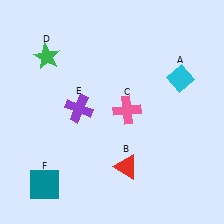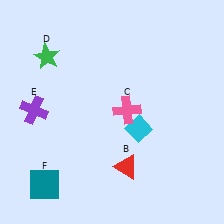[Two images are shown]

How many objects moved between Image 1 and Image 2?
2 objects moved between the two images.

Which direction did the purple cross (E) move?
The purple cross (E) moved left.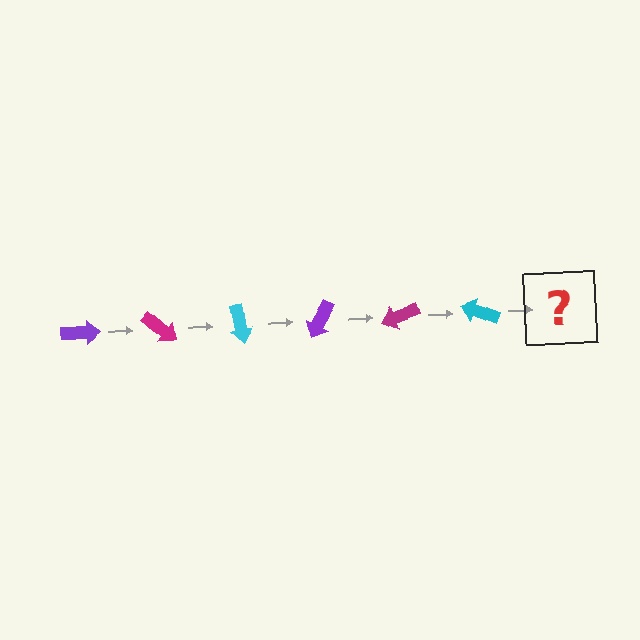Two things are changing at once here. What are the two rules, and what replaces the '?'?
The two rules are that it rotates 40 degrees each step and the color cycles through purple, magenta, and cyan. The '?' should be a purple arrow, rotated 240 degrees from the start.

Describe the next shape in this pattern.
It should be a purple arrow, rotated 240 degrees from the start.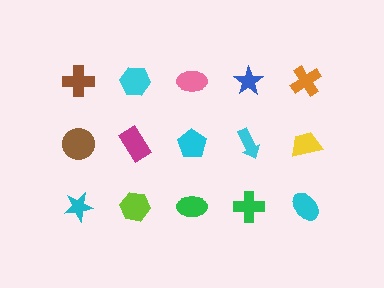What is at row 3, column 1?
A cyan star.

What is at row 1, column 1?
A brown cross.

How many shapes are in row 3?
5 shapes.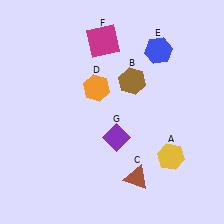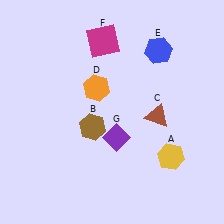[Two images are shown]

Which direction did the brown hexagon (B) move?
The brown hexagon (B) moved down.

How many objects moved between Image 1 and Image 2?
2 objects moved between the two images.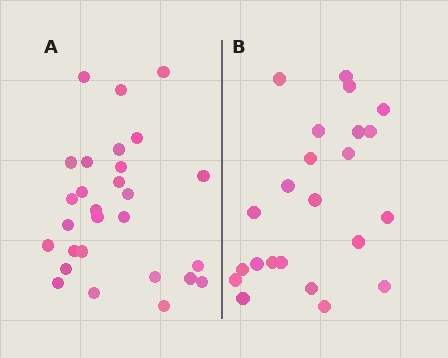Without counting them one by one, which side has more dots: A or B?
Region A (the left region) has more dots.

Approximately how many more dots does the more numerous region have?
Region A has about 5 more dots than region B.